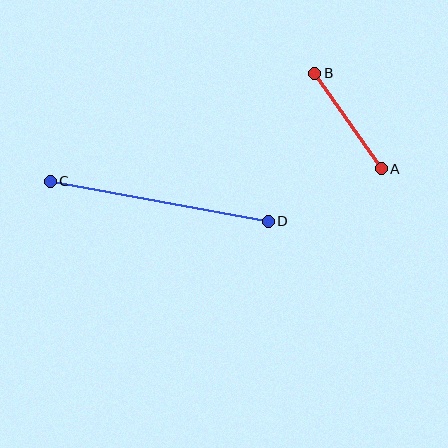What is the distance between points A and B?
The distance is approximately 117 pixels.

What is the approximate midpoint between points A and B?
The midpoint is at approximately (348, 121) pixels.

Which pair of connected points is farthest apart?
Points C and D are farthest apart.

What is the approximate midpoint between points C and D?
The midpoint is at approximately (159, 201) pixels.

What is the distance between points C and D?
The distance is approximately 221 pixels.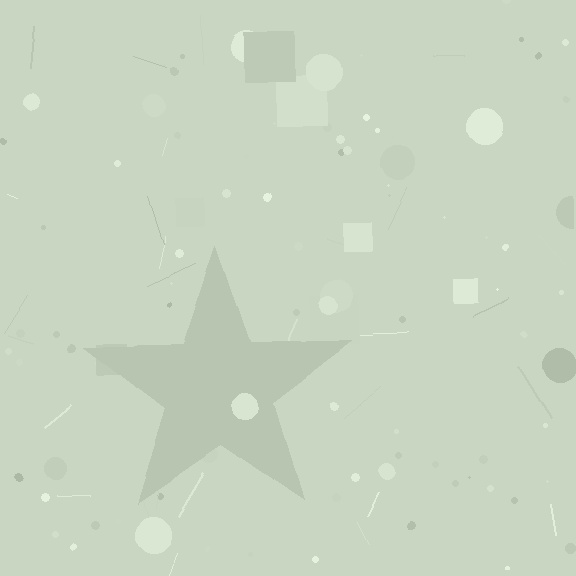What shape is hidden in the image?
A star is hidden in the image.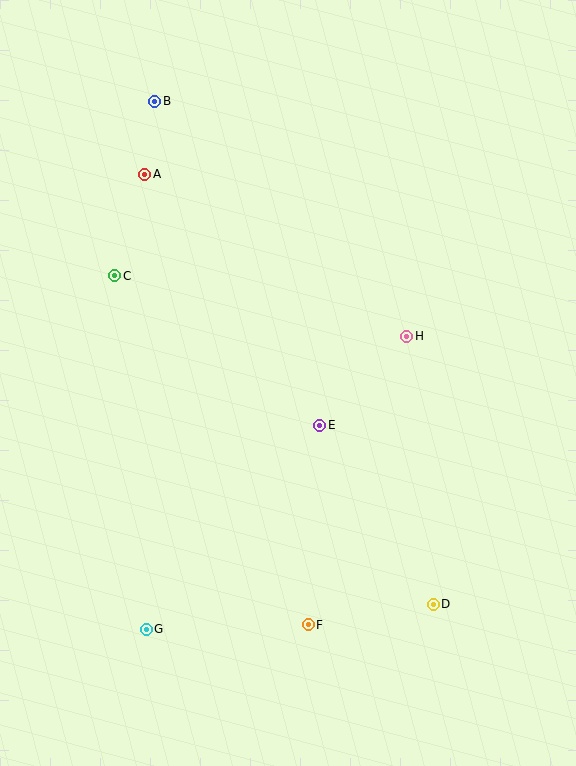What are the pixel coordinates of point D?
Point D is at (433, 604).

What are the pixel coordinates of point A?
Point A is at (145, 174).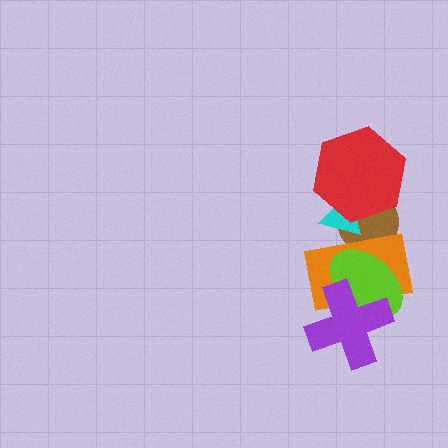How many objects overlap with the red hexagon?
2 objects overlap with the red hexagon.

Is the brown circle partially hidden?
Yes, it is partially covered by another shape.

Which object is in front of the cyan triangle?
The red hexagon is in front of the cyan triangle.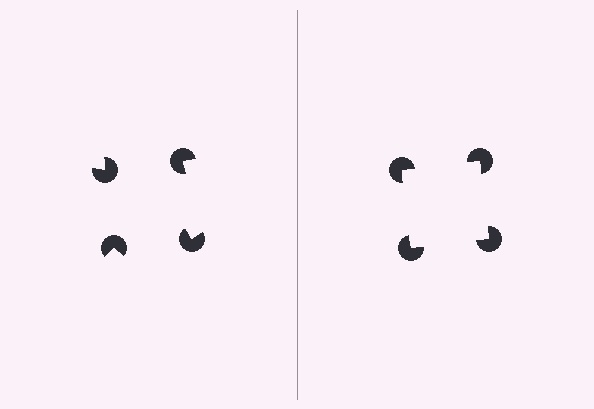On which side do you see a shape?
An illusory square appears on the right side. On the left side the wedge cuts are rotated, so no coherent shape forms.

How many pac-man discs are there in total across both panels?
8 — 4 on each side.